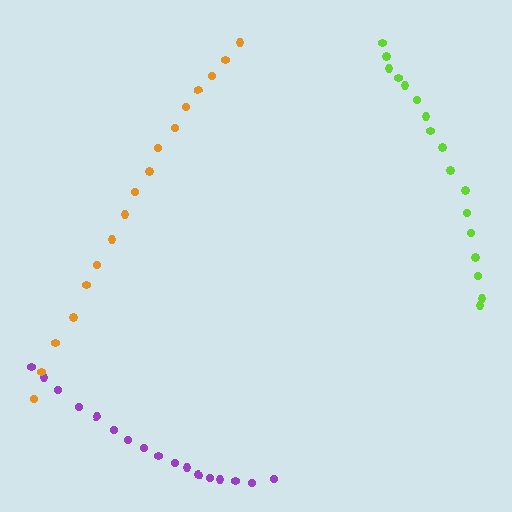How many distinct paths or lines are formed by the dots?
There are 3 distinct paths.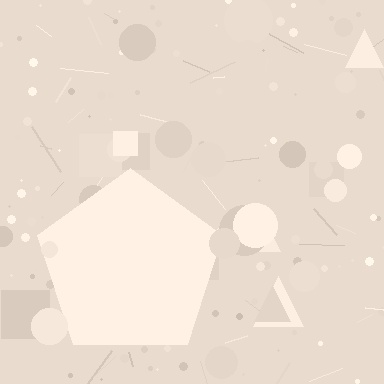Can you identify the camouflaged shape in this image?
The camouflaged shape is a pentagon.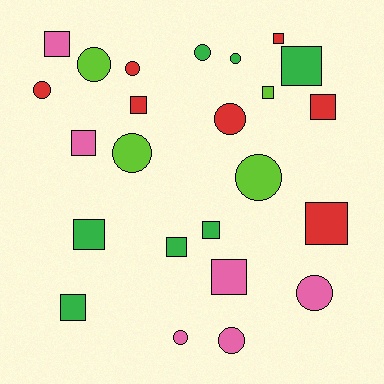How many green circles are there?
There are 2 green circles.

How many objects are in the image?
There are 24 objects.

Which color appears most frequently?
Green, with 7 objects.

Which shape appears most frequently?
Square, with 13 objects.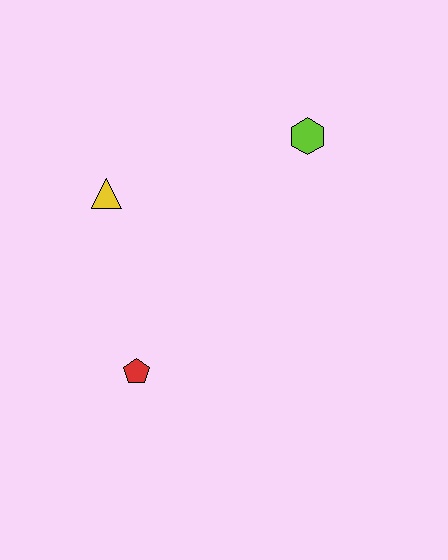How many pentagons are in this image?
There is 1 pentagon.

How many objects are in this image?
There are 3 objects.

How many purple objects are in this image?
There are no purple objects.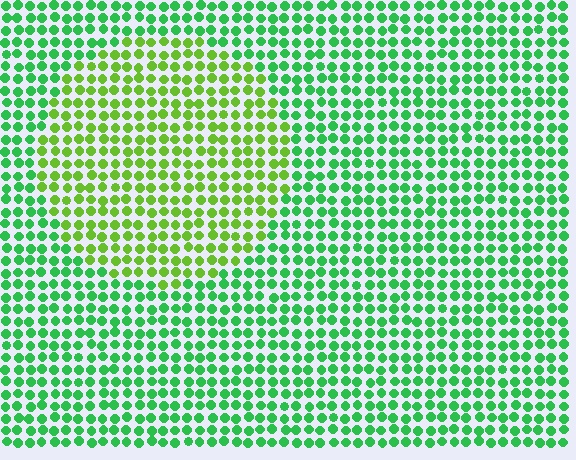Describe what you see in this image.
The image is filled with small green elements in a uniform arrangement. A circle-shaped region is visible where the elements are tinted to a slightly different hue, forming a subtle color boundary.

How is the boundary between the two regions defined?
The boundary is defined purely by a slight shift in hue (about 38 degrees). Spacing, size, and orientation are identical on both sides.